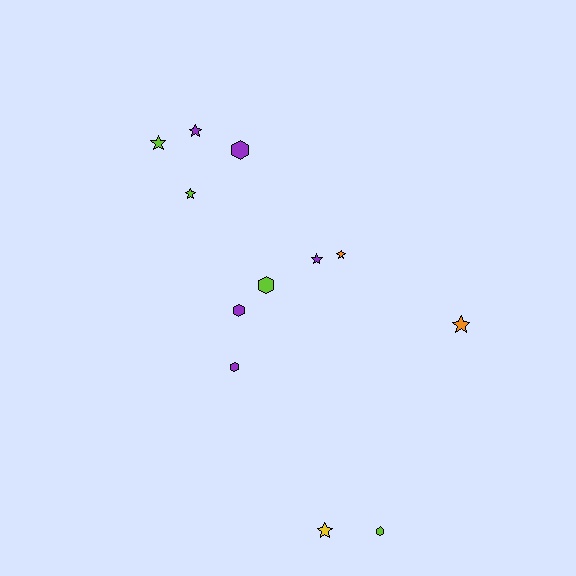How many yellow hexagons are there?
There are no yellow hexagons.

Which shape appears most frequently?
Star, with 7 objects.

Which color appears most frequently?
Purple, with 5 objects.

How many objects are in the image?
There are 12 objects.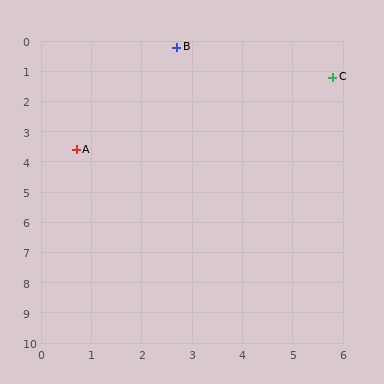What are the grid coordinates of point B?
Point B is at approximately (2.7, 0.2).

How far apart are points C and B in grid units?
Points C and B are about 3.3 grid units apart.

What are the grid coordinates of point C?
Point C is at approximately (5.8, 1.2).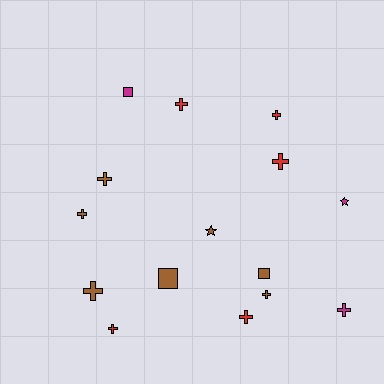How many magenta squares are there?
There is 1 magenta square.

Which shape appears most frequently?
Cross, with 10 objects.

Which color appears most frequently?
Brown, with 7 objects.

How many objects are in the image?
There are 15 objects.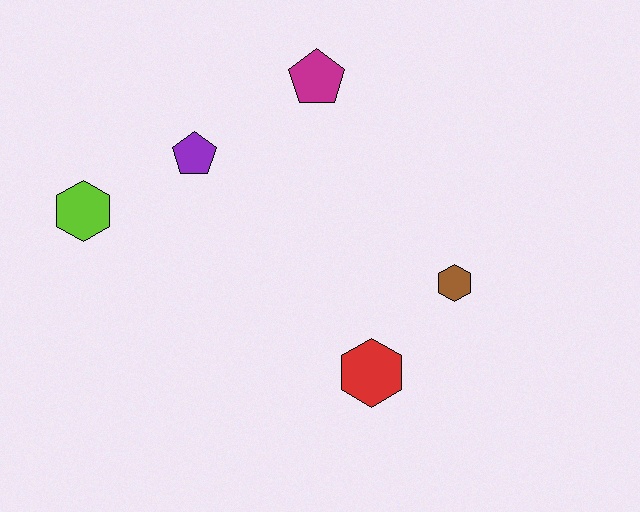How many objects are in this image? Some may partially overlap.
There are 5 objects.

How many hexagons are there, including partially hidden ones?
There are 3 hexagons.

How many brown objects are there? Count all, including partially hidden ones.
There is 1 brown object.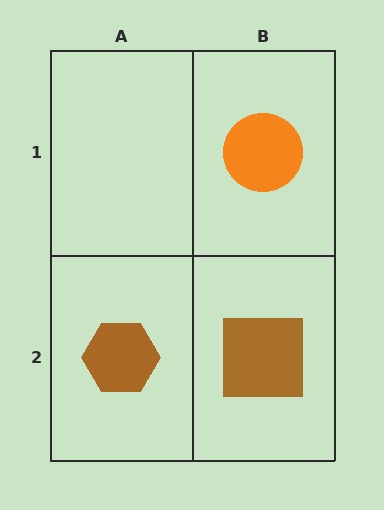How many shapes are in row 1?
1 shape.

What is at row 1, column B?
An orange circle.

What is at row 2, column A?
A brown hexagon.